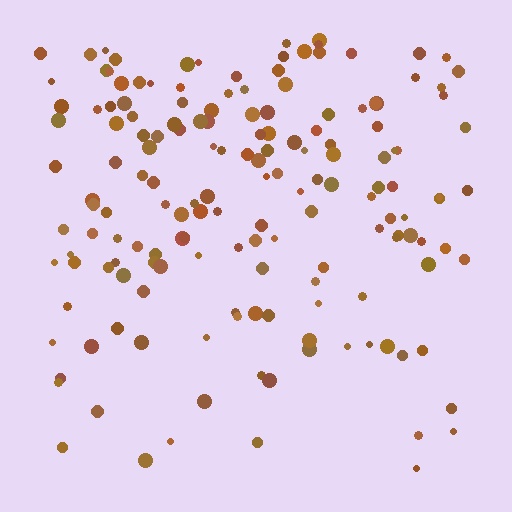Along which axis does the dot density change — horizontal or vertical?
Vertical.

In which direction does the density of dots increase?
From bottom to top, with the top side densest.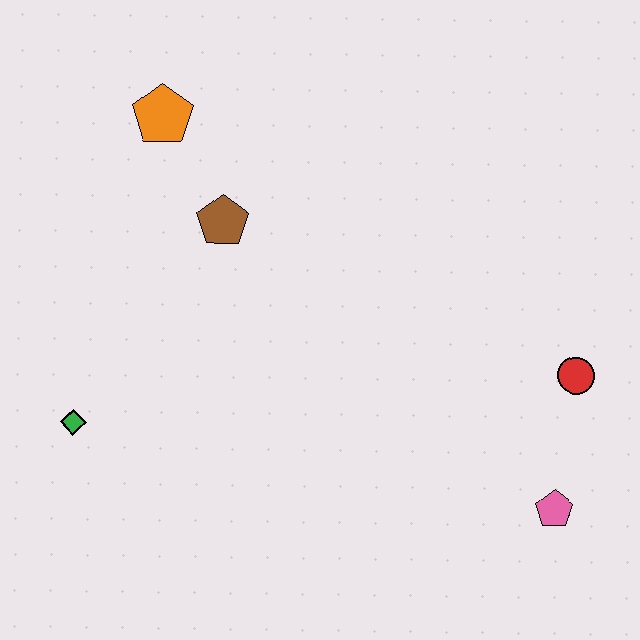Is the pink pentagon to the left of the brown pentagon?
No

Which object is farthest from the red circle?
The green diamond is farthest from the red circle.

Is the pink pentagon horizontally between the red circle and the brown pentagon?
Yes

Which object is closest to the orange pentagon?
The brown pentagon is closest to the orange pentagon.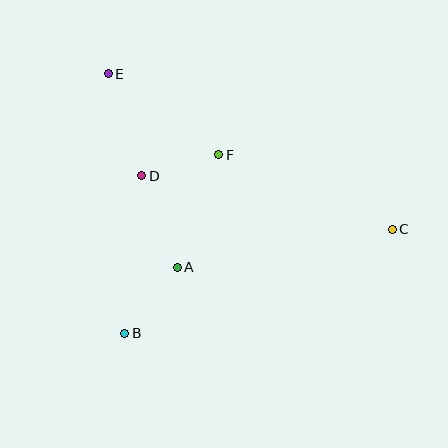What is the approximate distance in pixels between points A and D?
The distance between A and D is approximately 98 pixels.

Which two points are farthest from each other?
Points C and E are farthest from each other.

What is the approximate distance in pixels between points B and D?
The distance between B and D is approximately 158 pixels.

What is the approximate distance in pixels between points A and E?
The distance between A and E is approximately 206 pixels.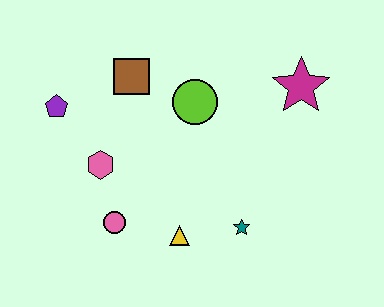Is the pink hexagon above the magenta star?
No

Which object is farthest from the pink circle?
The magenta star is farthest from the pink circle.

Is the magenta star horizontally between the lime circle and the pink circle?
No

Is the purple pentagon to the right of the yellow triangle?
No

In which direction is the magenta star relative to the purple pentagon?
The magenta star is to the right of the purple pentagon.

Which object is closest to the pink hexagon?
The pink circle is closest to the pink hexagon.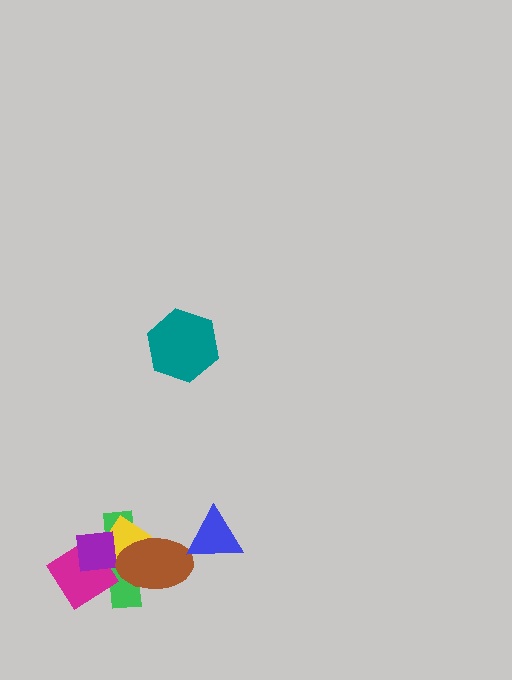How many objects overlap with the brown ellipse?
2 objects overlap with the brown ellipse.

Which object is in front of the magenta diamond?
The purple square is in front of the magenta diamond.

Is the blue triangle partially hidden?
No, no other shape covers it.